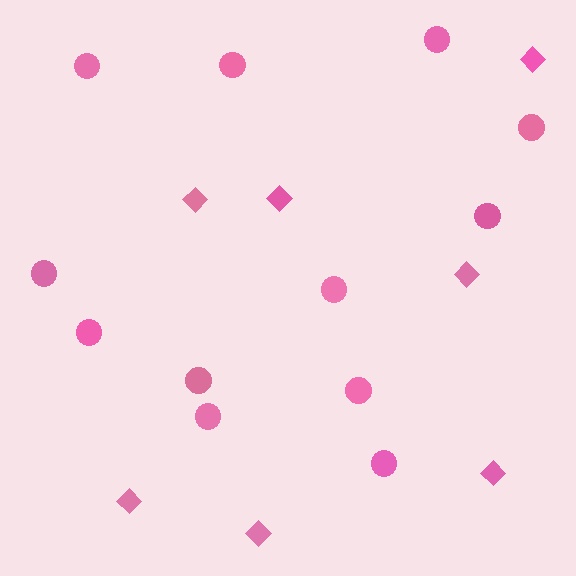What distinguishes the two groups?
There are 2 groups: one group of diamonds (7) and one group of circles (12).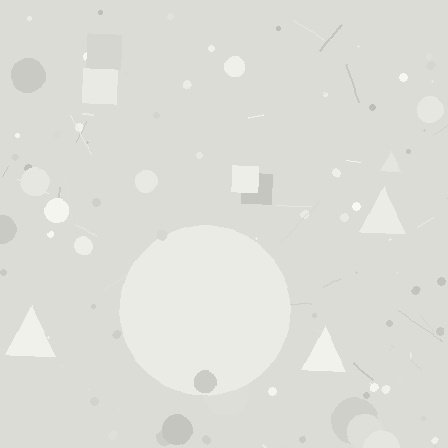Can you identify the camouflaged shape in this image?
The camouflaged shape is a circle.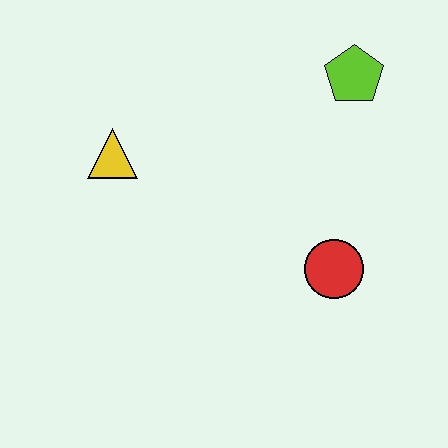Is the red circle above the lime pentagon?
No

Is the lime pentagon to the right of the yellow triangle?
Yes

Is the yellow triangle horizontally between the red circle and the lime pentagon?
No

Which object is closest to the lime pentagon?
The red circle is closest to the lime pentagon.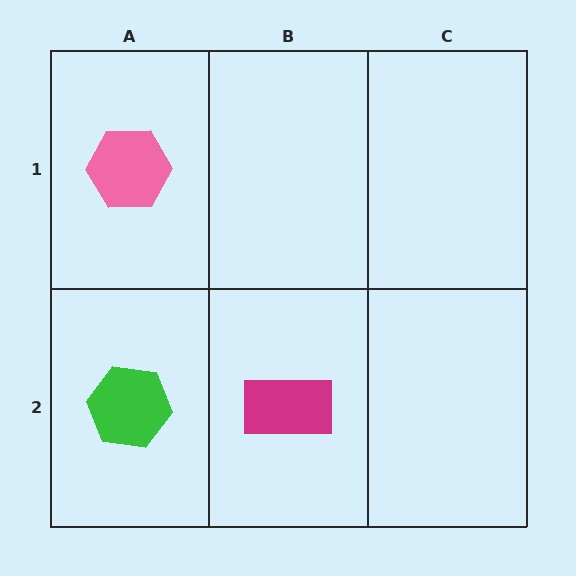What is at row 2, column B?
A magenta rectangle.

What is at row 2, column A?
A green hexagon.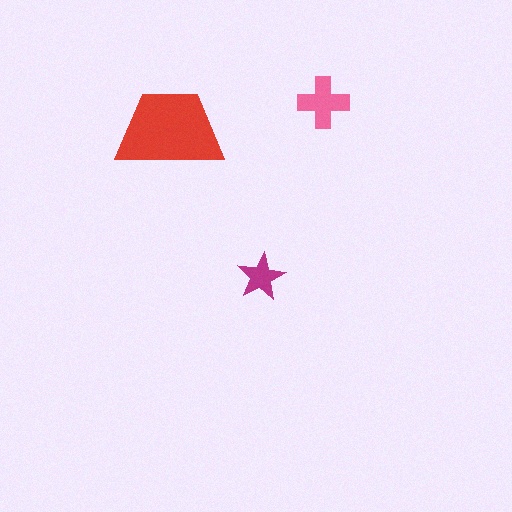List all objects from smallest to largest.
The magenta star, the pink cross, the red trapezoid.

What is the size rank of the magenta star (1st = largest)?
3rd.